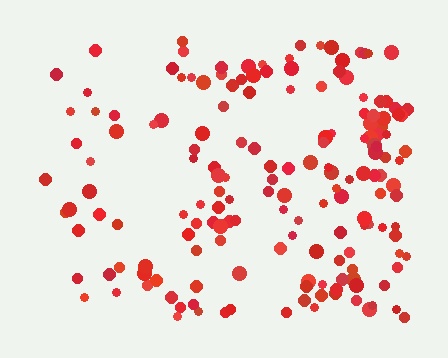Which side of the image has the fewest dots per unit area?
The left.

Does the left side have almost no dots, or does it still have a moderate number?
Still a moderate number, just noticeably fewer than the right.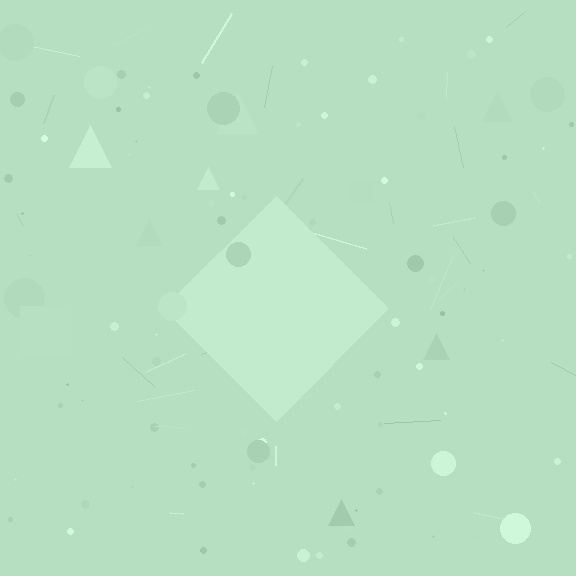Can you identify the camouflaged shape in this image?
The camouflaged shape is a diamond.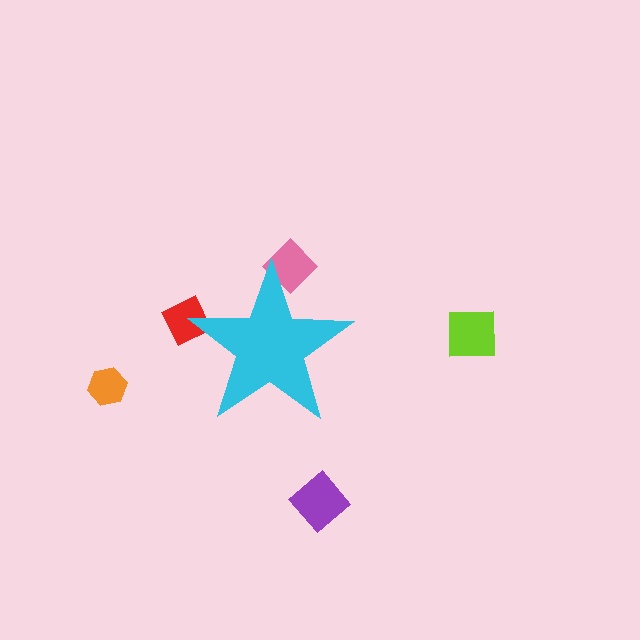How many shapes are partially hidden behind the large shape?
2 shapes are partially hidden.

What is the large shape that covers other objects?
A cyan star.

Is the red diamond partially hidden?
Yes, the red diamond is partially hidden behind the cyan star.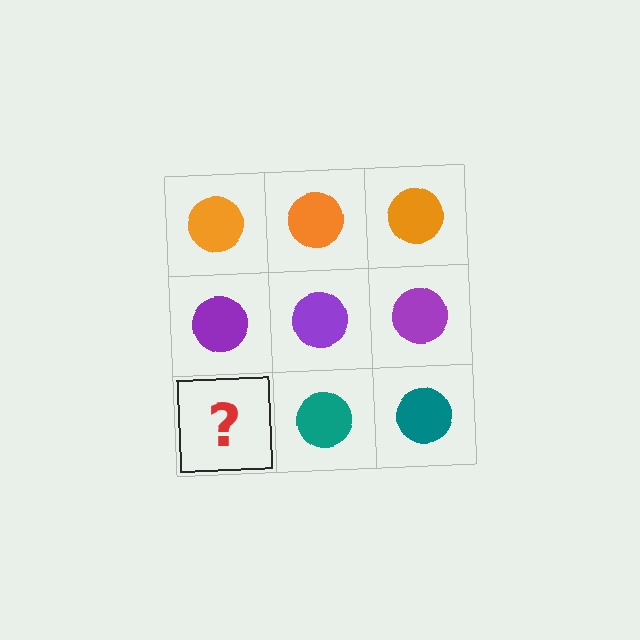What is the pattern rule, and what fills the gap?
The rule is that each row has a consistent color. The gap should be filled with a teal circle.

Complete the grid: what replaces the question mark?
The question mark should be replaced with a teal circle.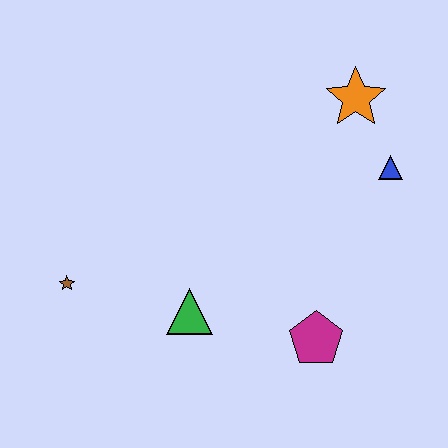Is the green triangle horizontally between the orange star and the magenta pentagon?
No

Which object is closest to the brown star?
The green triangle is closest to the brown star.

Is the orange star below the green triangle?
No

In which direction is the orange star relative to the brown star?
The orange star is to the right of the brown star.